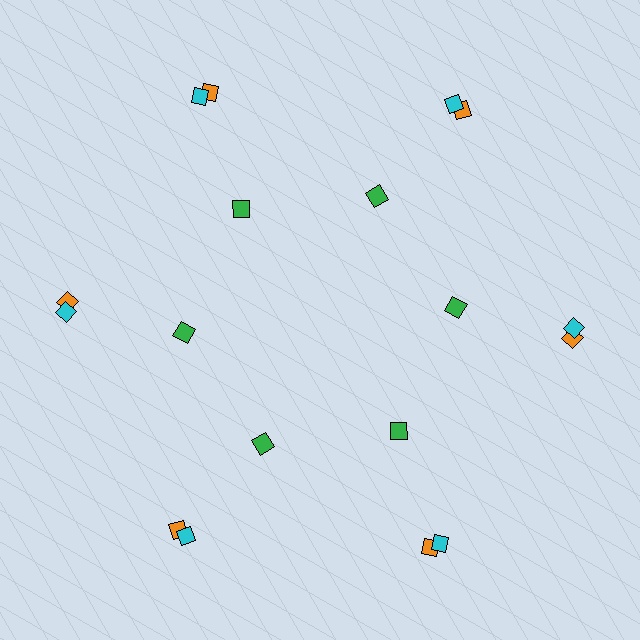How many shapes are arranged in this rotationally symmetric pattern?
There are 18 shapes, arranged in 6 groups of 3.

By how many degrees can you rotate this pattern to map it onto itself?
The pattern maps onto itself every 60 degrees of rotation.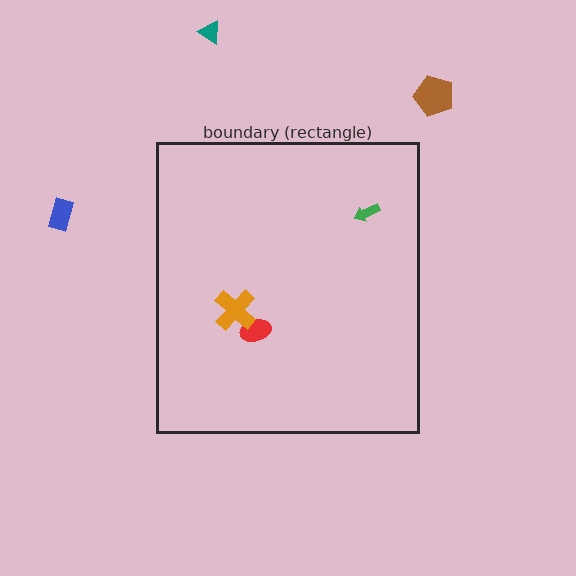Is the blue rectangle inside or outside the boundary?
Outside.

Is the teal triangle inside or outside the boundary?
Outside.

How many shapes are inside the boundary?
3 inside, 3 outside.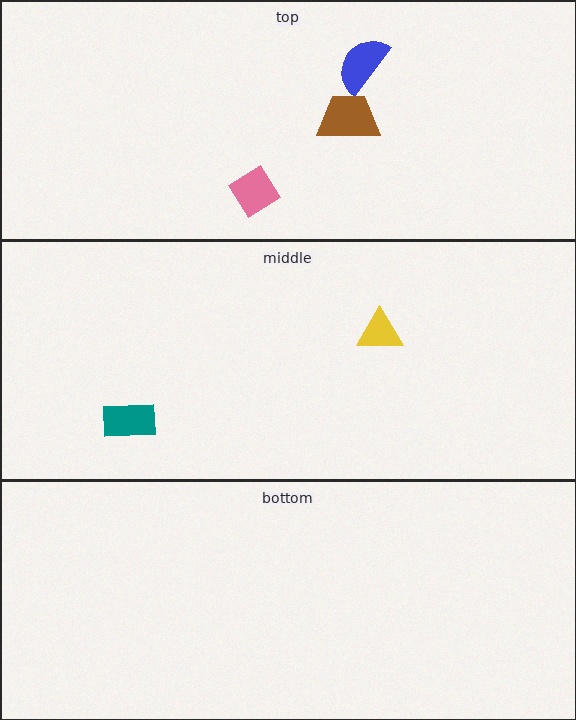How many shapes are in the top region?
3.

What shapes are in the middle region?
The teal rectangle, the yellow triangle.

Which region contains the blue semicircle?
The top region.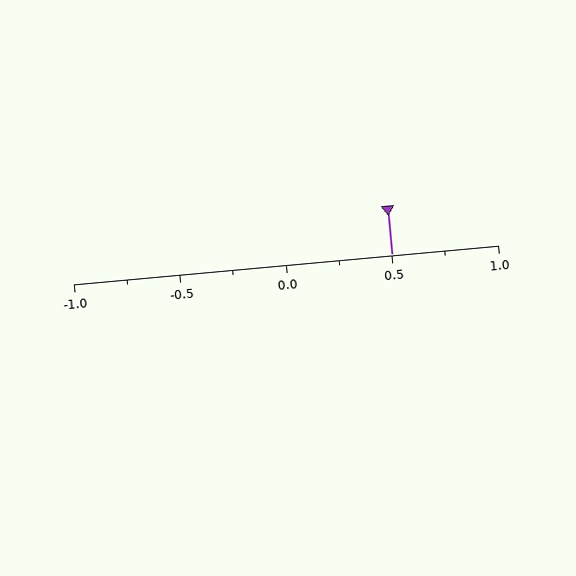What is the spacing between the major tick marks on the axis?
The major ticks are spaced 0.5 apart.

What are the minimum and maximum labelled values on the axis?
The axis runs from -1.0 to 1.0.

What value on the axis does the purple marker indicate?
The marker indicates approximately 0.5.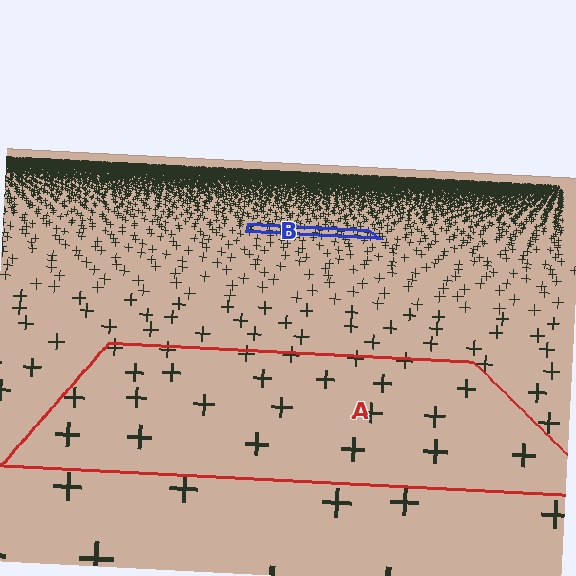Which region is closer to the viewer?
Region A is closer. The texture elements there are larger and more spread out.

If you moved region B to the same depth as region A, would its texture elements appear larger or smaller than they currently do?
They would appear larger. At a closer depth, the same texture elements are projected at a bigger on-screen size.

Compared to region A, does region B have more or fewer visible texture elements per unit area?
Region B has more texture elements per unit area — they are packed more densely because it is farther away.